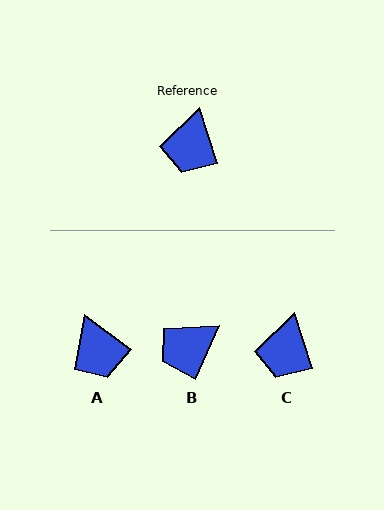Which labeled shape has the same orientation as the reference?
C.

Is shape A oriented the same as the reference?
No, it is off by about 35 degrees.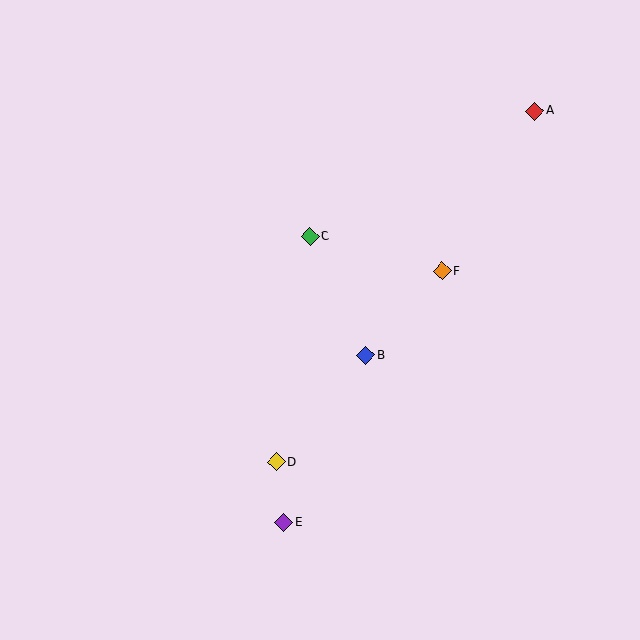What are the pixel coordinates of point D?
Point D is at (276, 462).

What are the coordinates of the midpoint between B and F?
The midpoint between B and F is at (404, 313).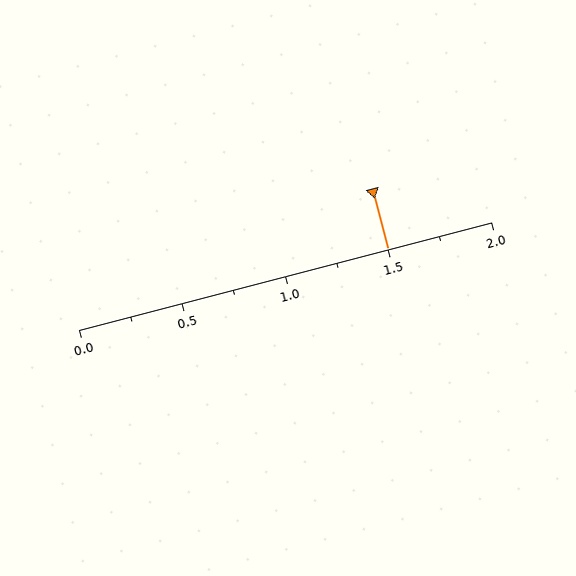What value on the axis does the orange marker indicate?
The marker indicates approximately 1.5.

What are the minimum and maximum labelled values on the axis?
The axis runs from 0.0 to 2.0.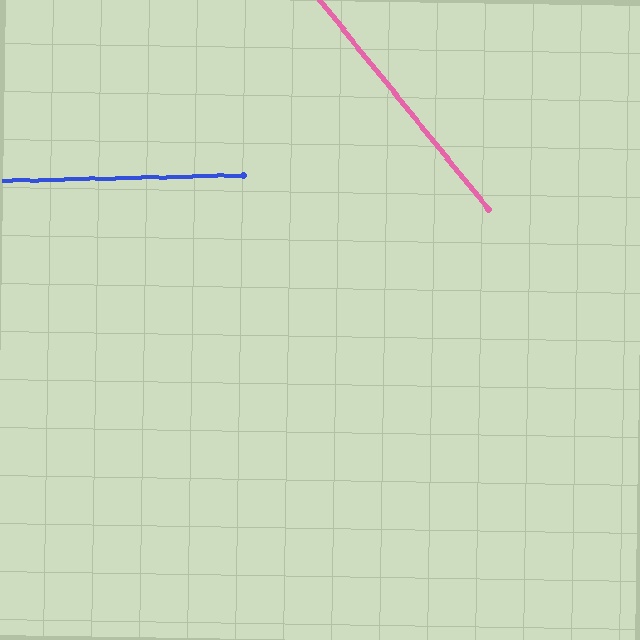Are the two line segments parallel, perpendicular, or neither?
Neither parallel nor perpendicular — they differ by about 52°.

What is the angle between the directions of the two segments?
Approximately 52 degrees.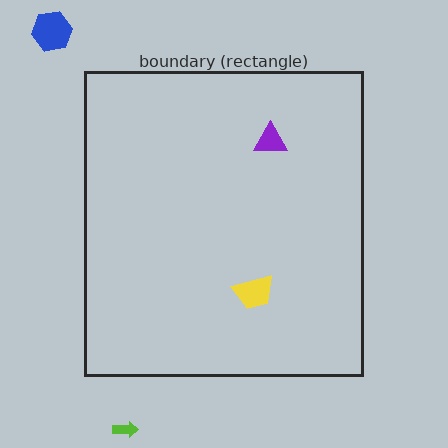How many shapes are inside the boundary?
2 inside, 2 outside.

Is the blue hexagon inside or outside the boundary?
Outside.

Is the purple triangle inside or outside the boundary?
Inside.